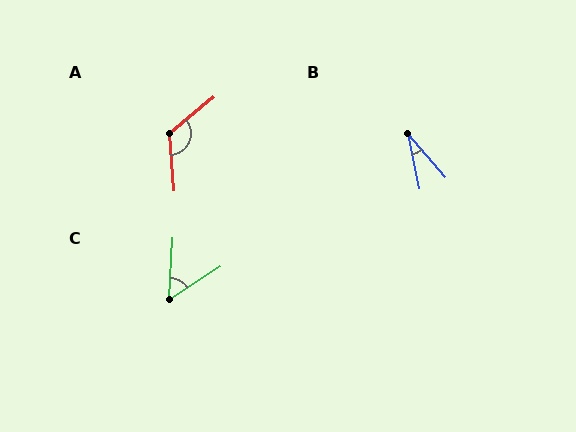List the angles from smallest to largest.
B (29°), C (53°), A (125°).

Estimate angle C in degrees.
Approximately 53 degrees.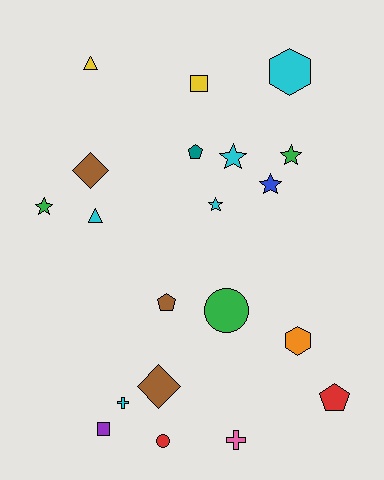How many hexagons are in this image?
There are 2 hexagons.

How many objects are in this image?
There are 20 objects.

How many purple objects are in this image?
There is 1 purple object.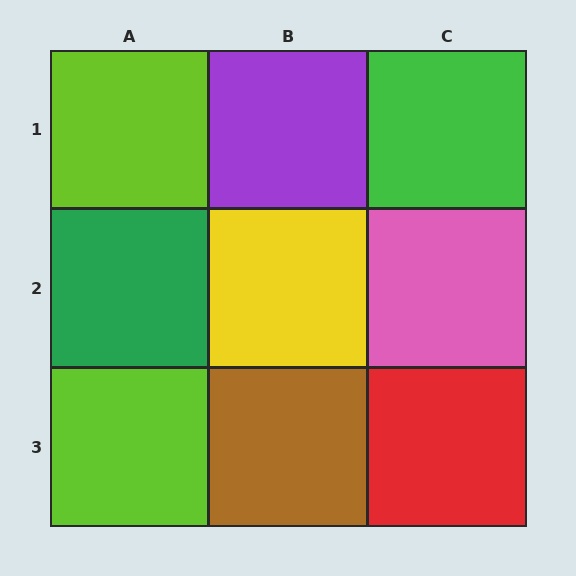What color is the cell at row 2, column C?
Pink.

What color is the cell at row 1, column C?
Green.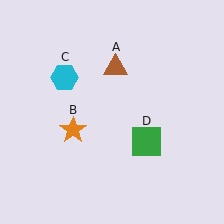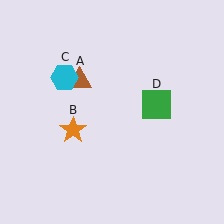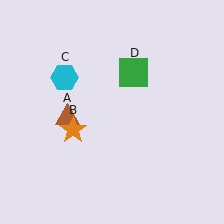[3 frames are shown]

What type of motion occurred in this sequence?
The brown triangle (object A), green square (object D) rotated counterclockwise around the center of the scene.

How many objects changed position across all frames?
2 objects changed position: brown triangle (object A), green square (object D).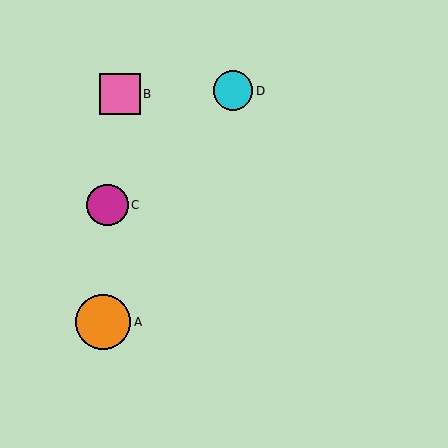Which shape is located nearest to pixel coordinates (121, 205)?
The magenta circle (labeled C) at (107, 205) is nearest to that location.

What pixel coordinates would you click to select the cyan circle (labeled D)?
Click at (233, 91) to select the cyan circle D.